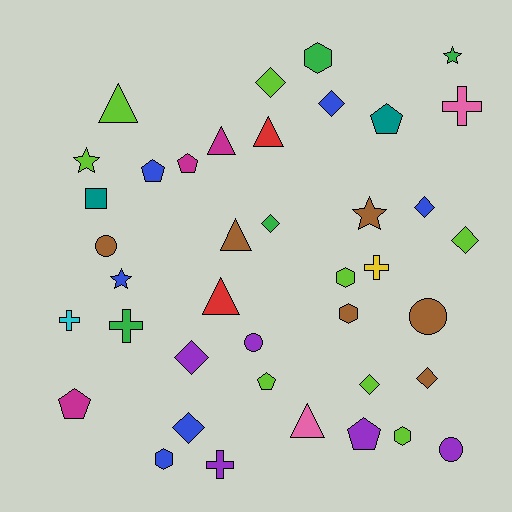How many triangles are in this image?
There are 6 triangles.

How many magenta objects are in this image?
There are 3 magenta objects.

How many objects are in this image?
There are 40 objects.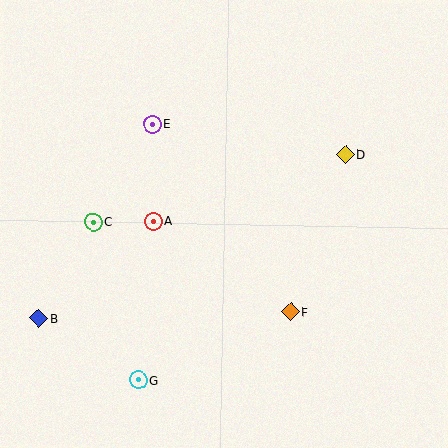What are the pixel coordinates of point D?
Point D is at (345, 155).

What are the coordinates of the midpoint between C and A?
The midpoint between C and A is at (123, 221).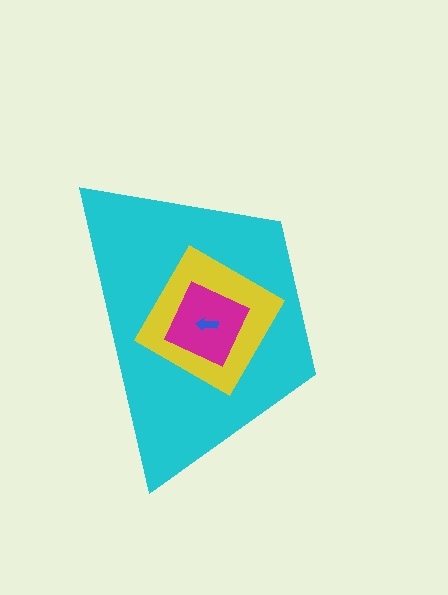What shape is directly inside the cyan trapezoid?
The yellow diamond.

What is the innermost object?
The blue arrow.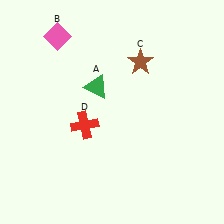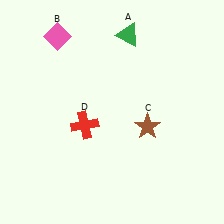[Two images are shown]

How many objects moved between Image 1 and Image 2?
2 objects moved between the two images.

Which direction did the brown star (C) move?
The brown star (C) moved down.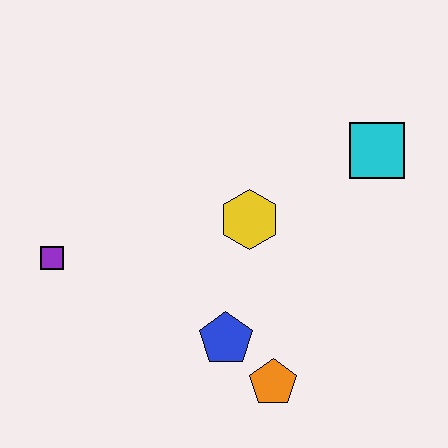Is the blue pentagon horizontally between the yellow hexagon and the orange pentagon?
No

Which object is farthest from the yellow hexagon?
The purple square is farthest from the yellow hexagon.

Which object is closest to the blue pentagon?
The orange pentagon is closest to the blue pentagon.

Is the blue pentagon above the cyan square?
No